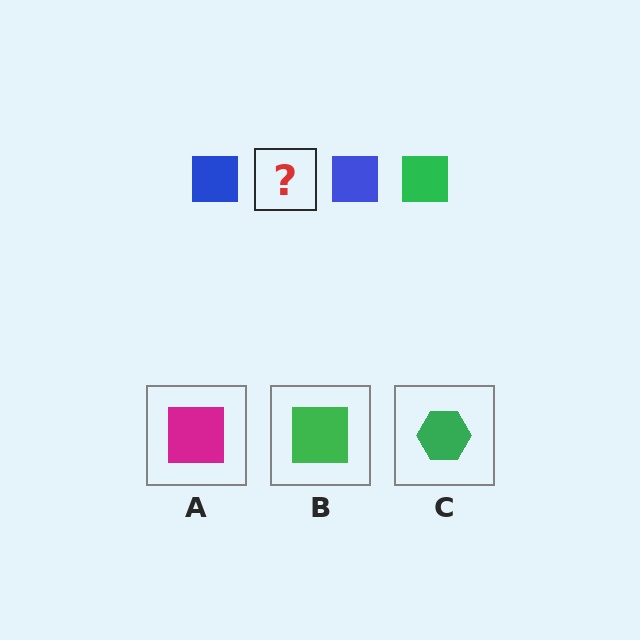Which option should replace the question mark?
Option B.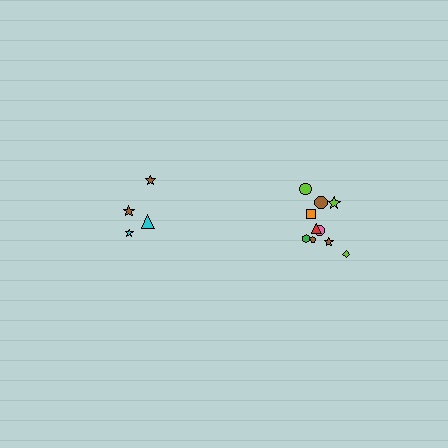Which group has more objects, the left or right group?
The right group.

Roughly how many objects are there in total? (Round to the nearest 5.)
Roughly 15 objects in total.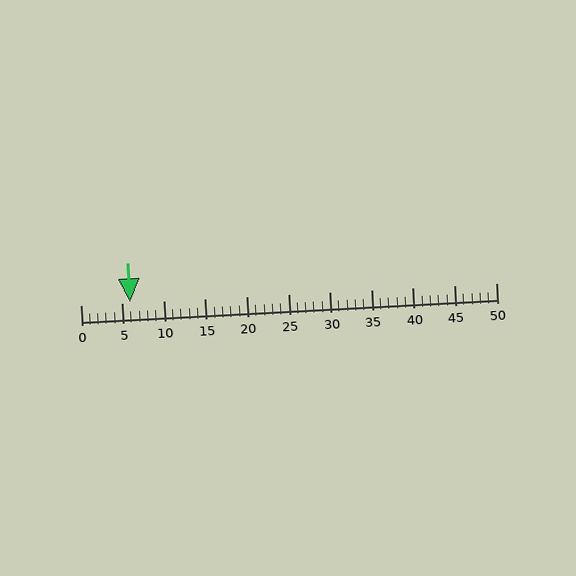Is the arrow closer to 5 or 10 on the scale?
The arrow is closer to 5.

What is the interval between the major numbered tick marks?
The major tick marks are spaced 5 units apart.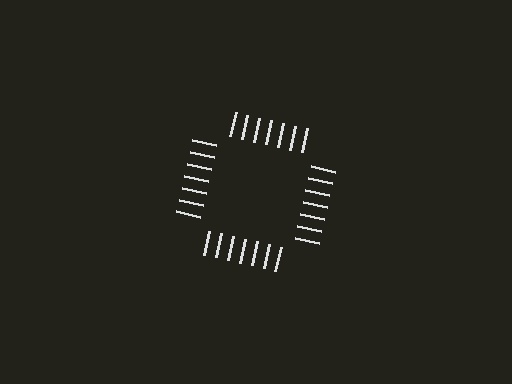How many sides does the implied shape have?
4 sides — the line-ends trace a square.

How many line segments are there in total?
28 — 7 along each of the 4 edges.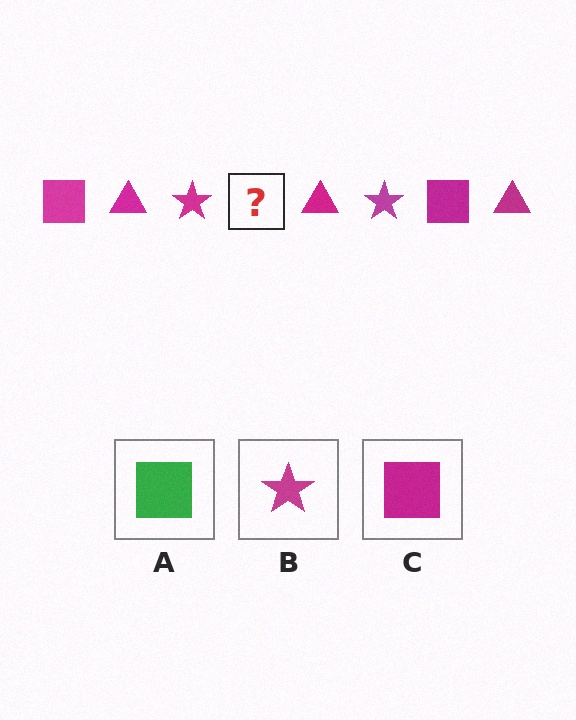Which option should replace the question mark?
Option C.